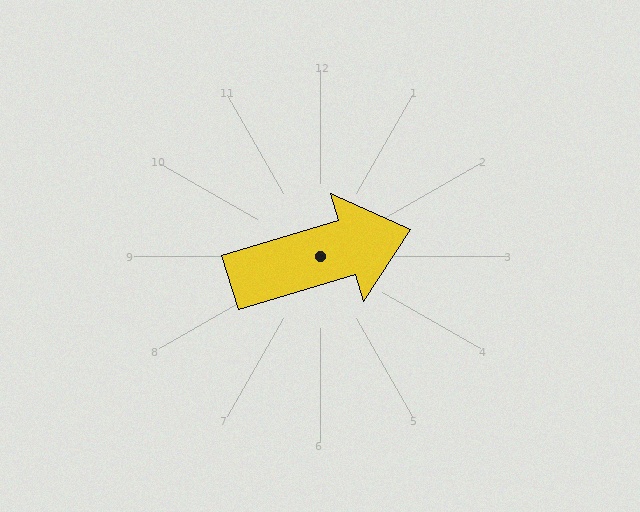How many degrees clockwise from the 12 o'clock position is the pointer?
Approximately 73 degrees.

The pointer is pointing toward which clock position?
Roughly 2 o'clock.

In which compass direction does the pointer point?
East.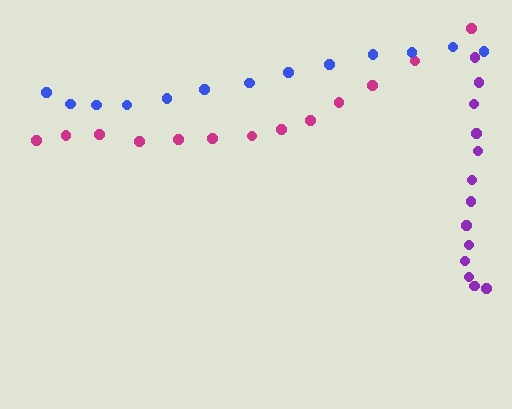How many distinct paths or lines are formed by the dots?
There are 3 distinct paths.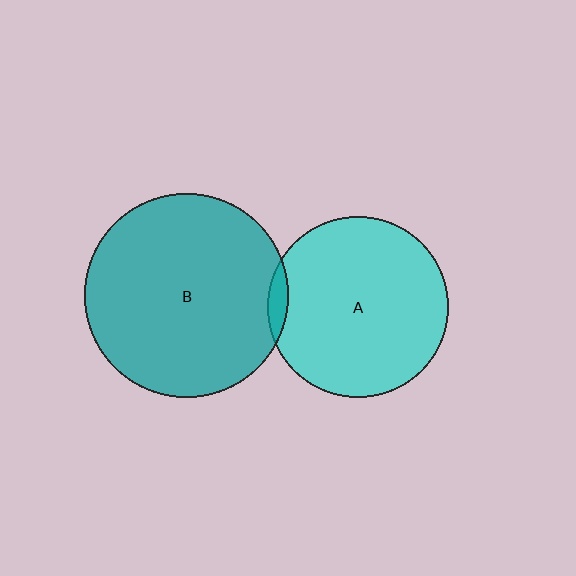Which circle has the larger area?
Circle B (teal).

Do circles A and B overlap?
Yes.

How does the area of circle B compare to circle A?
Approximately 1.3 times.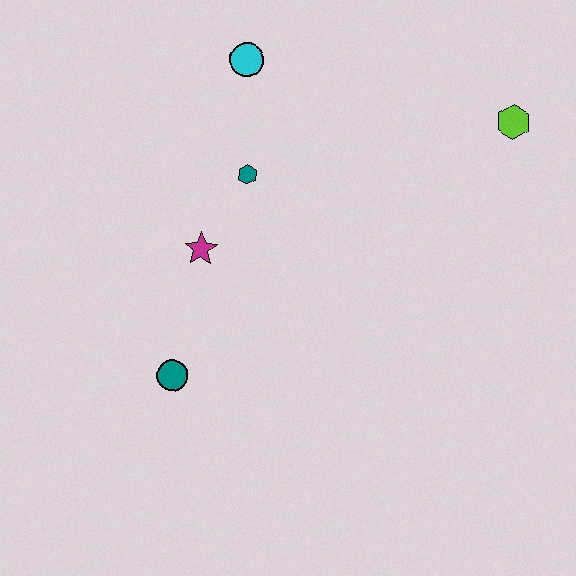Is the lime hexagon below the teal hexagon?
No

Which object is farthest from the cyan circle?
The teal circle is farthest from the cyan circle.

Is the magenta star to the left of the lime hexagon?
Yes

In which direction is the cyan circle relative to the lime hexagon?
The cyan circle is to the left of the lime hexagon.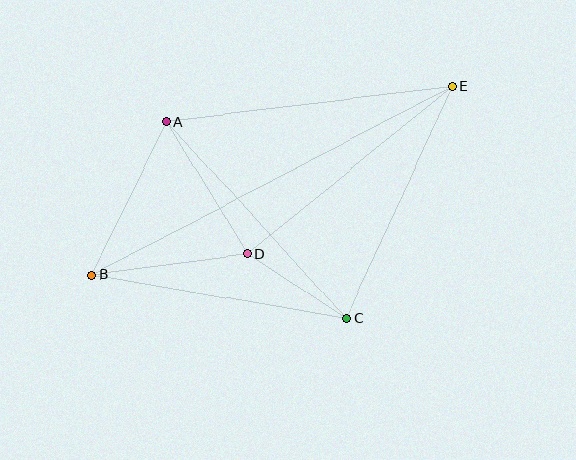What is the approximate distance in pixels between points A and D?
The distance between A and D is approximately 155 pixels.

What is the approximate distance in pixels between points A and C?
The distance between A and C is approximately 266 pixels.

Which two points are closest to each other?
Points C and D are closest to each other.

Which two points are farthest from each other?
Points B and E are farthest from each other.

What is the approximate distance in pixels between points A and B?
The distance between A and B is approximately 170 pixels.